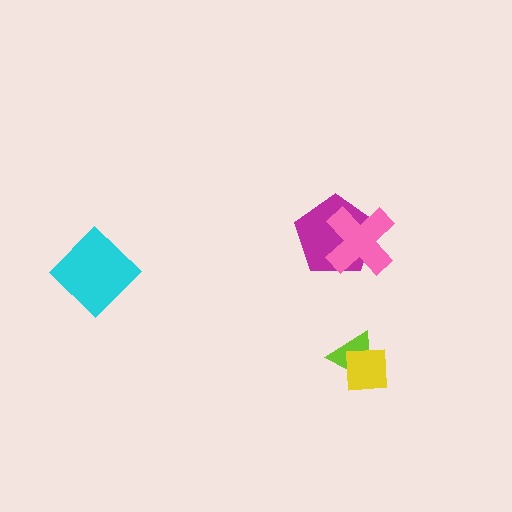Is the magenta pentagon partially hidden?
Yes, it is partially covered by another shape.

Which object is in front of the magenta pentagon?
The pink cross is in front of the magenta pentagon.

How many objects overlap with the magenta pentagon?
1 object overlaps with the magenta pentagon.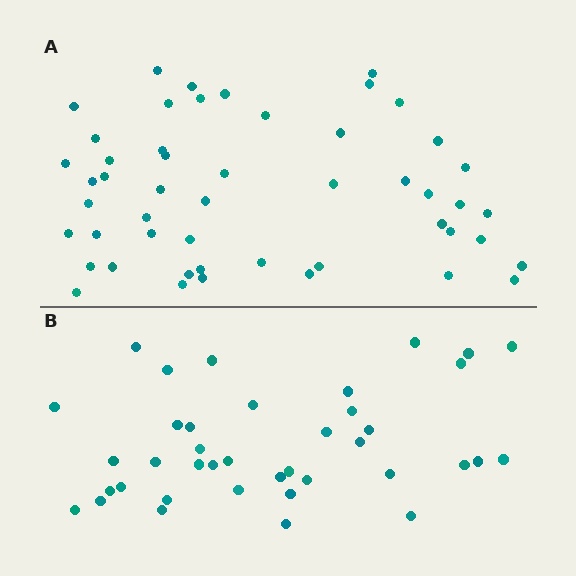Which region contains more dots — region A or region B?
Region A (the top region) has more dots.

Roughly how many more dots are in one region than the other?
Region A has roughly 12 or so more dots than region B.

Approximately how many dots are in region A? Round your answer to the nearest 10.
About 50 dots.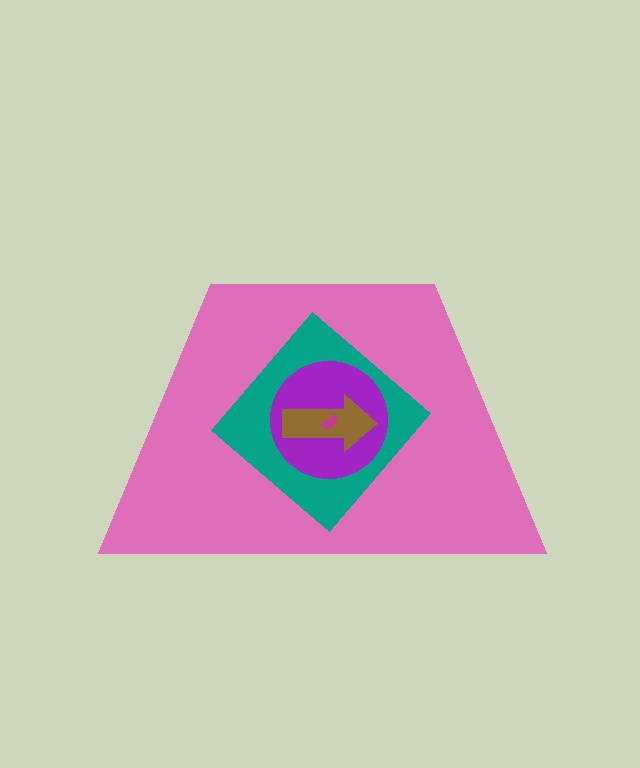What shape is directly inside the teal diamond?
The purple circle.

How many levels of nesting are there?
5.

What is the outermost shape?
The pink trapezoid.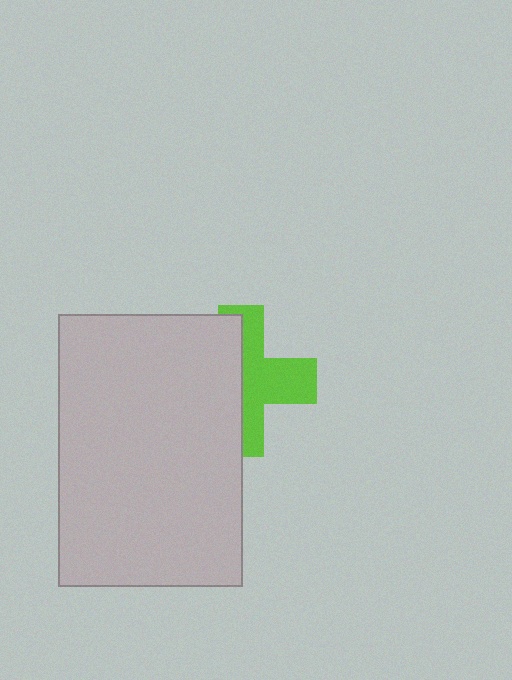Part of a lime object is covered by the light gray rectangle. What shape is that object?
It is a cross.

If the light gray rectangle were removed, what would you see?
You would see the complete lime cross.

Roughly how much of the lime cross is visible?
About half of it is visible (roughly 48%).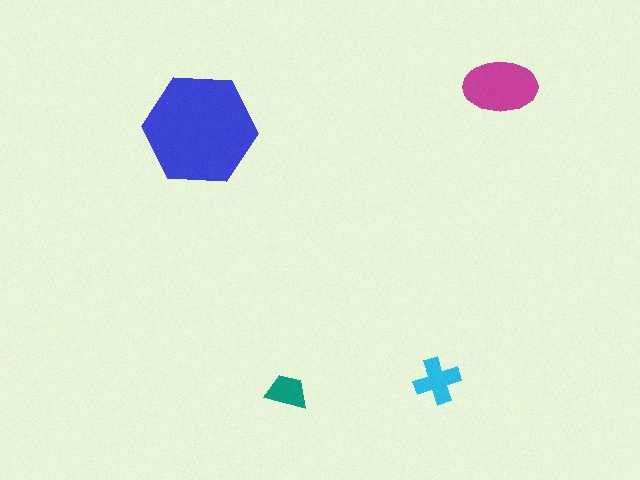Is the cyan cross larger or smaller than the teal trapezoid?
Larger.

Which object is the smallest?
The teal trapezoid.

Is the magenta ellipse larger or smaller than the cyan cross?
Larger.